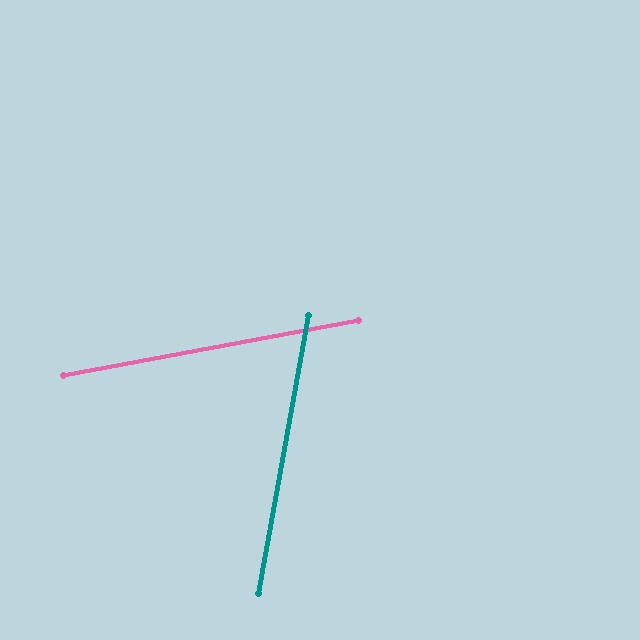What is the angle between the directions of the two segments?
Approximately 69 degrees.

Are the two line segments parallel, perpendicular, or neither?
Neither parallel nor perpendicular — they differ by about 69°.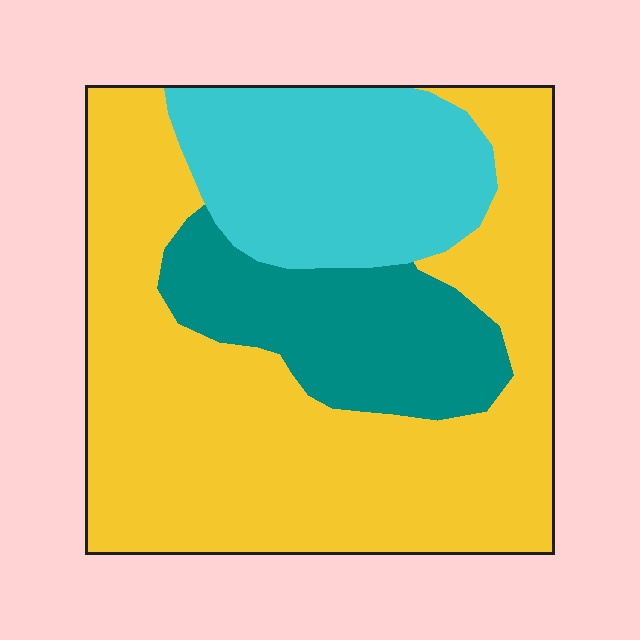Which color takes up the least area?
Teal, at roughly 20%.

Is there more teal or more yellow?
Yellow.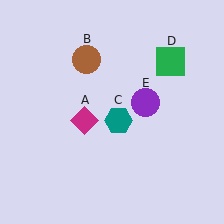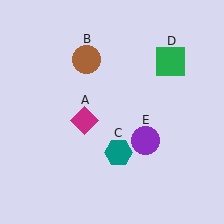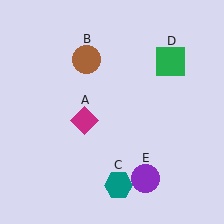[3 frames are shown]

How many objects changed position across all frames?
2 objects changed position: teal hexagon (object C), purple circle (object E).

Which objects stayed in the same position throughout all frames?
Magenta diamond (object A) and brown circle (object B) and green square (object D) remained stationary.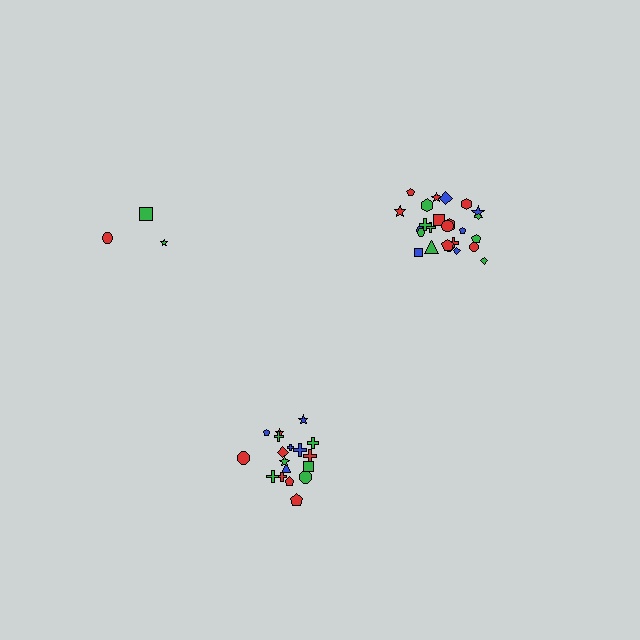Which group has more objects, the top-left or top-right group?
The top-right group.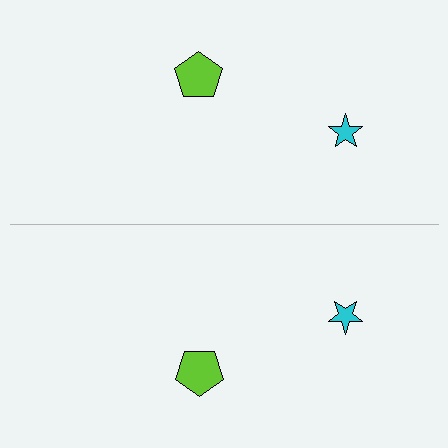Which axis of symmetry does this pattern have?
The pattern has a horizontal axis of symmetry running through the center of the image.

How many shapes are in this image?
There are 4 shapes in this image.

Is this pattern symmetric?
Yes, this pattern has bilateral (reflection) symmetry.